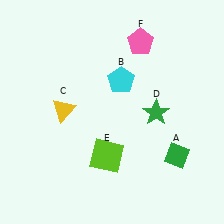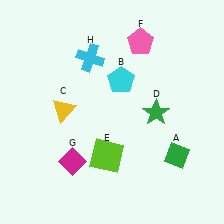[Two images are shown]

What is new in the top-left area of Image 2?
A cyan cross (H) was added in the top-left area of Image 2.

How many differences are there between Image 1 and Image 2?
There are 2 differences between the two images.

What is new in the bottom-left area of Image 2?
A magenta diamond (G) was added in the bottom-left area of Image 2.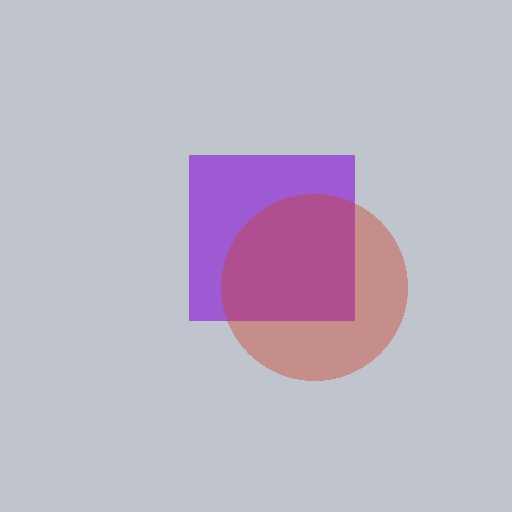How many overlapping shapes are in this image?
There are 2 overlapping shapes in the image.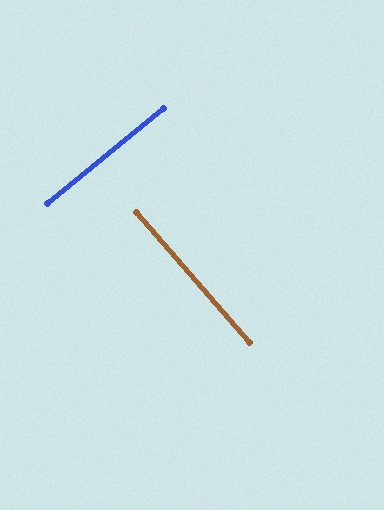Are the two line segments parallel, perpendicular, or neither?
Perpendicular — they meet at approximately 88°.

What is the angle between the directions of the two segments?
Approximately 88 degrees.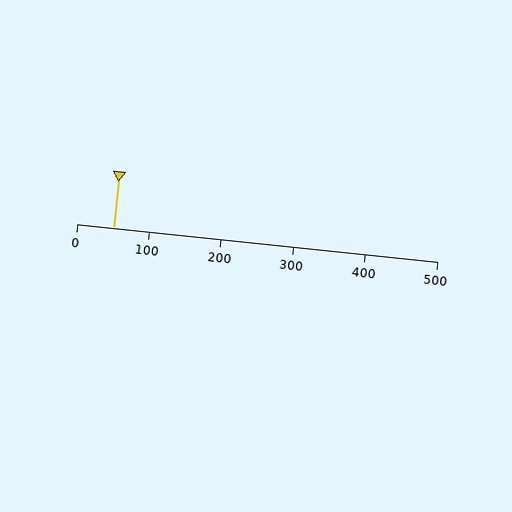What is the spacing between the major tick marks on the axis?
The major ticks are spaced 100 apart.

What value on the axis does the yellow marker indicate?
The marker indicates approximately 50.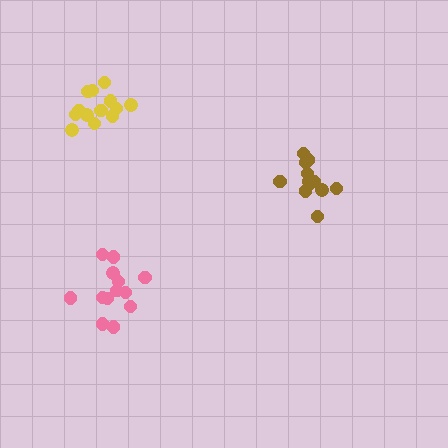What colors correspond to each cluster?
The clusters are colored: brown, yellow, pink.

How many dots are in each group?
Group 1: 12 dots, Group 2: 13 dots, Group 3: 13 dots (38 total).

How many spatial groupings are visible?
There are 3 spatial groupings.